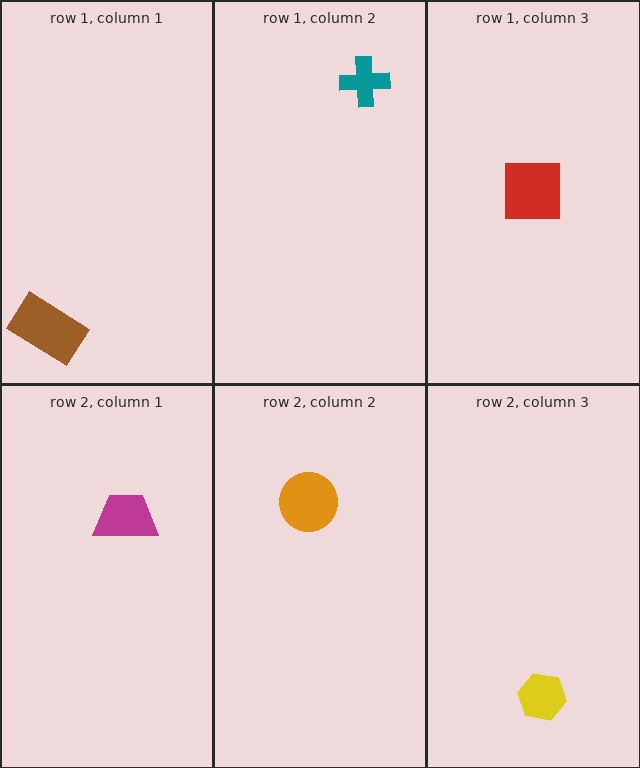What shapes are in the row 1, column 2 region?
The teal cross.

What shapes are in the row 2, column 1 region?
The magenta trapezoid.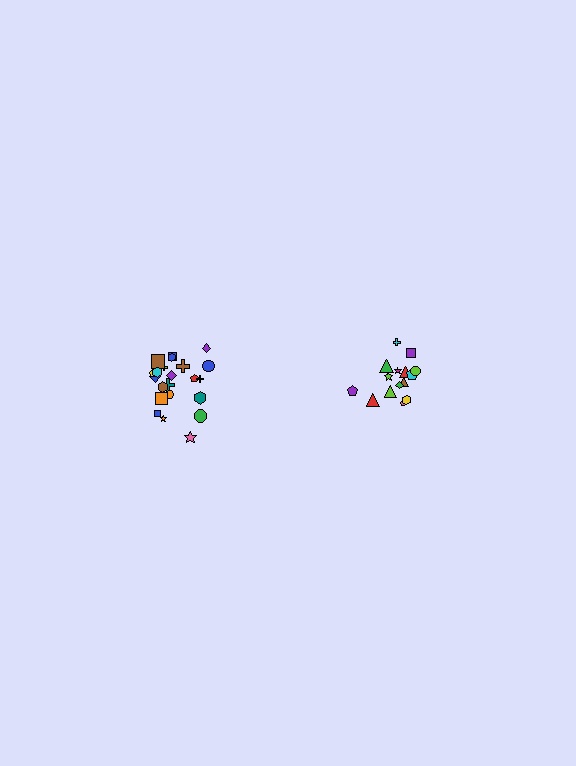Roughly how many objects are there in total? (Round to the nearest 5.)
Roughly 35 objects in total.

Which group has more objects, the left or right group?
The left group.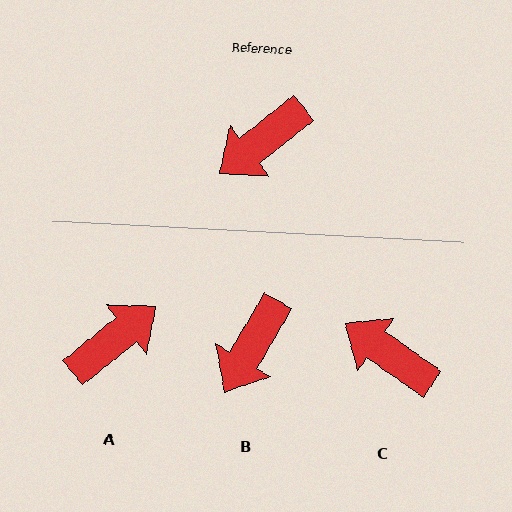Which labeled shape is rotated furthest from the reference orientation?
A, about 179 degrees away.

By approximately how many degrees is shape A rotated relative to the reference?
Approximately 179 degrees clockwise.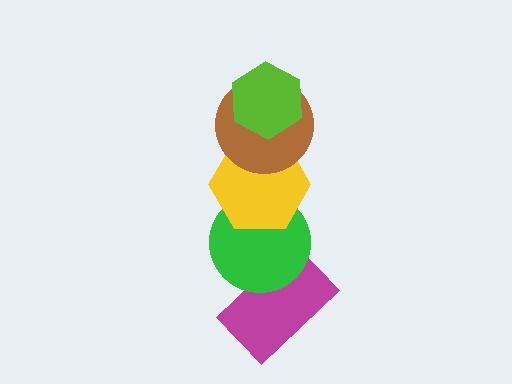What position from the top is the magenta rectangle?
The magenta rectangle is 5th from the top.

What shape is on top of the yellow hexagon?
The brown circle is on top of the yellow hexagon.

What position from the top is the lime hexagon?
The lime hexagon is 1st from the top.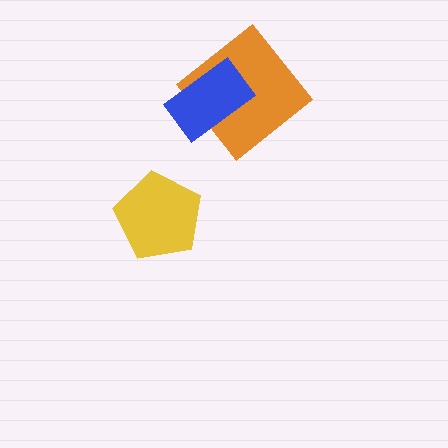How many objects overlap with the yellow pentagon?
0 objects overlap with the yellow pentagon.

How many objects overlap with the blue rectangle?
1 object overlaps with the blue rectangle.